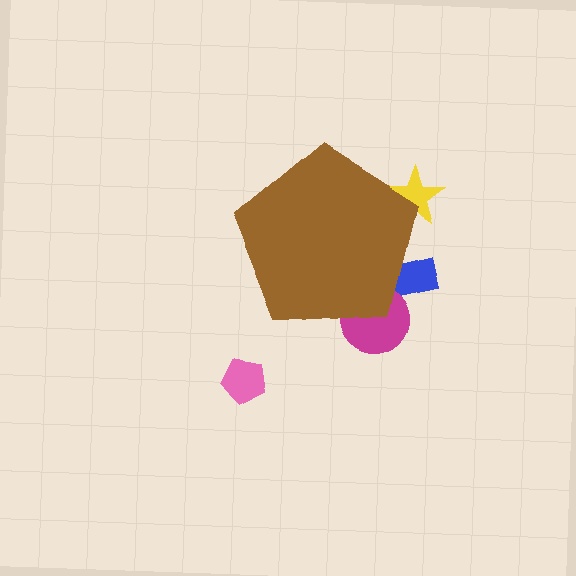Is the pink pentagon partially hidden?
No, the pink pentagon is fully visible.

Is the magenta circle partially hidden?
Yes, the magenta circle is partially hidden behind the brown pentagon.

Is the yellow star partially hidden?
Yes, the yellow star is partially hidden behind the brown pentagon.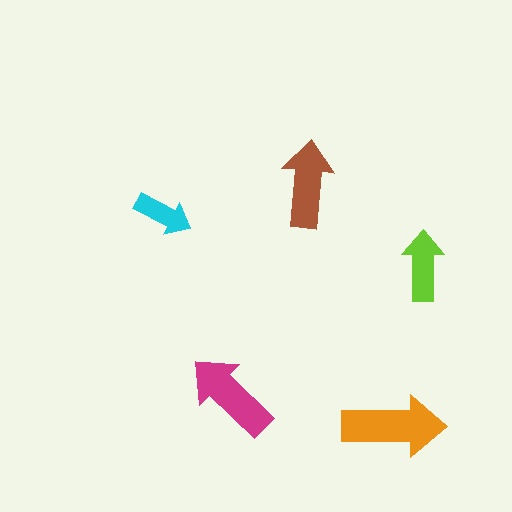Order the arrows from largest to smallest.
the orange one, the magenta one, the brown one, the lime one, the cyan one.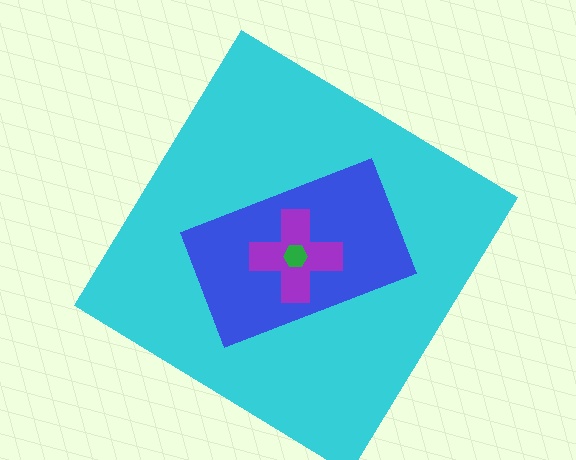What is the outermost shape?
The cyan diamond.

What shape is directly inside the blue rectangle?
The purple cross.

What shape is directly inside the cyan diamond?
The blue rectangle.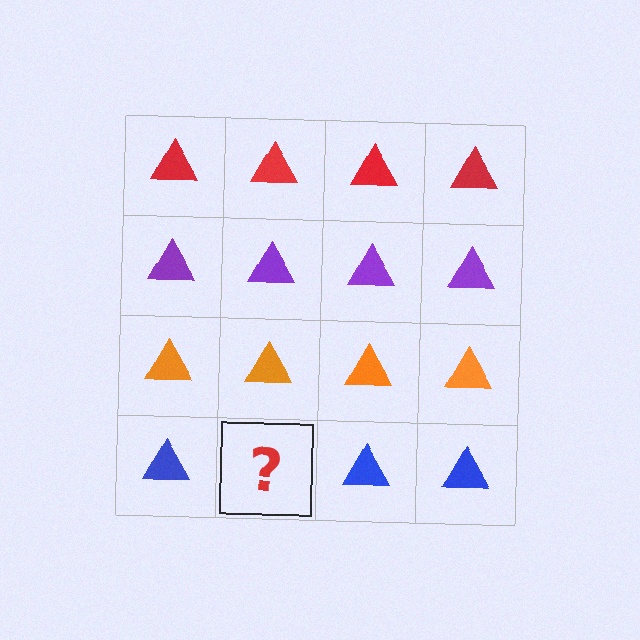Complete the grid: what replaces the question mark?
The question mark should be replaced with a blue triangle.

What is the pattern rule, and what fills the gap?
The rule is that each row has a consistent color. The gap should be filled with a blue triangle.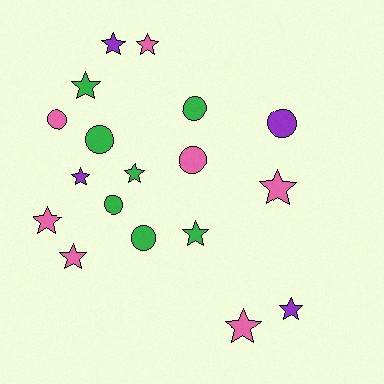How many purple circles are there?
There is 1 purple circle.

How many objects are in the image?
There are 18 objects.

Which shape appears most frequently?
Star, with 11 objects.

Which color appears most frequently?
Green, with 7 objects.